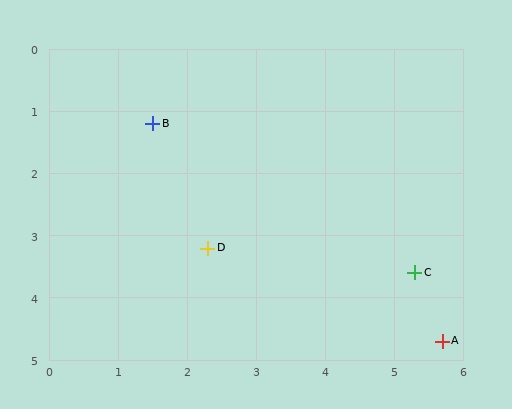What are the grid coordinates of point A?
Point A is at approximately (5.7, 4.7).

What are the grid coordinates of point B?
Point B is at approximately (1.5, 1.2).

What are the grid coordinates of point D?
Point D is at approximately (2.3, 3.2).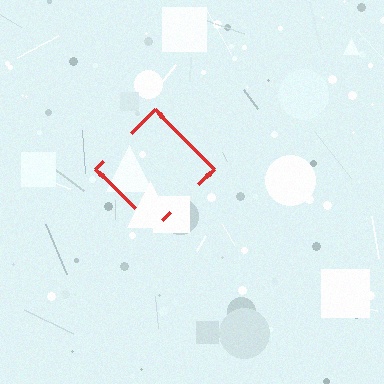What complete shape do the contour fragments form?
The contour fragments form a diamond.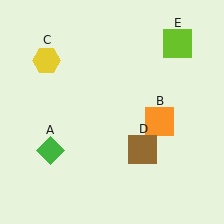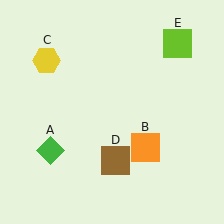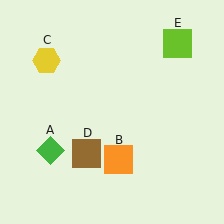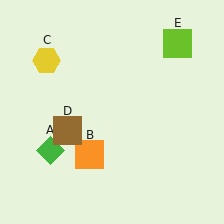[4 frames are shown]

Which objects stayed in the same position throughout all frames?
Green diamond (object A) and yellow hexagon (object C) and lime square (object E) remained stationary.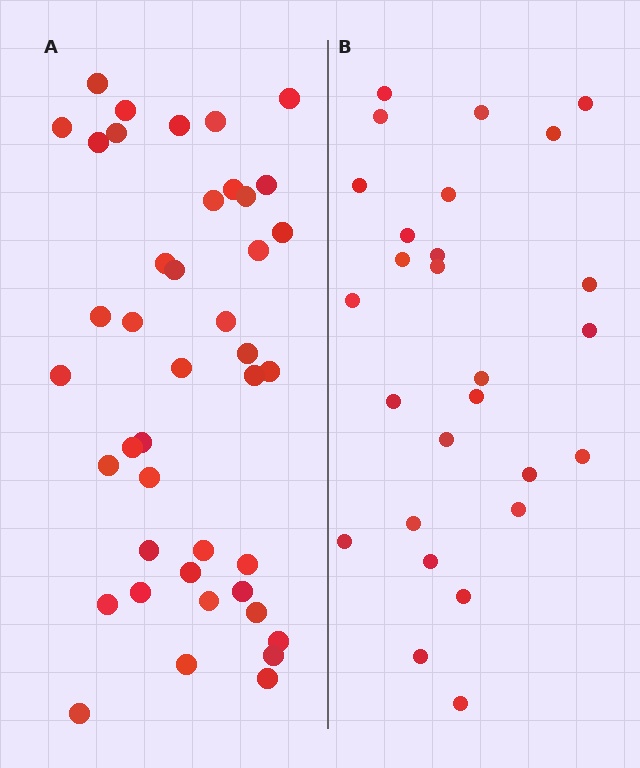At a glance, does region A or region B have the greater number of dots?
Region A (the left region) has more dots.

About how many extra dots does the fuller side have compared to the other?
Region A has approximately 15 more dots than region B.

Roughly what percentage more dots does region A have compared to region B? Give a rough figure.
About 55% more.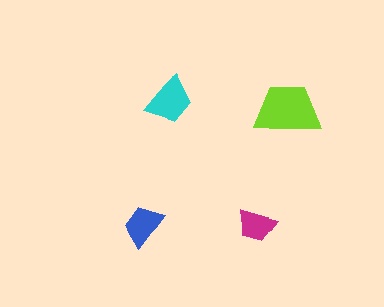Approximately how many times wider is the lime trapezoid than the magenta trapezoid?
About 2 times wider.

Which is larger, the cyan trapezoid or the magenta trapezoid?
The cyan one.